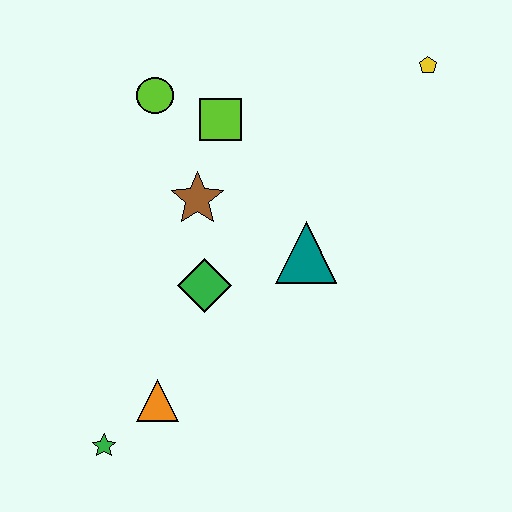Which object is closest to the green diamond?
The brown star is closest to the green diamond.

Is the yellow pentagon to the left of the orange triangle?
No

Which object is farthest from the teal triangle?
The green star is farthest from the teal triangle.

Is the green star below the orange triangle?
Yes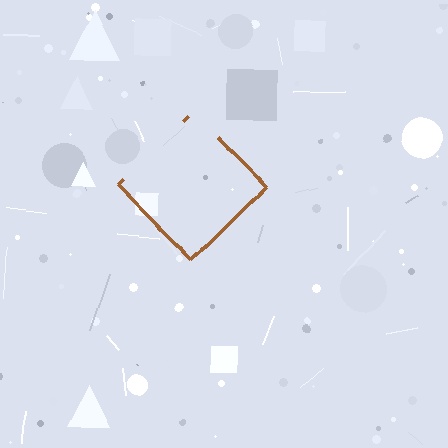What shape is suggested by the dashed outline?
The dashed outline suggests a diamond.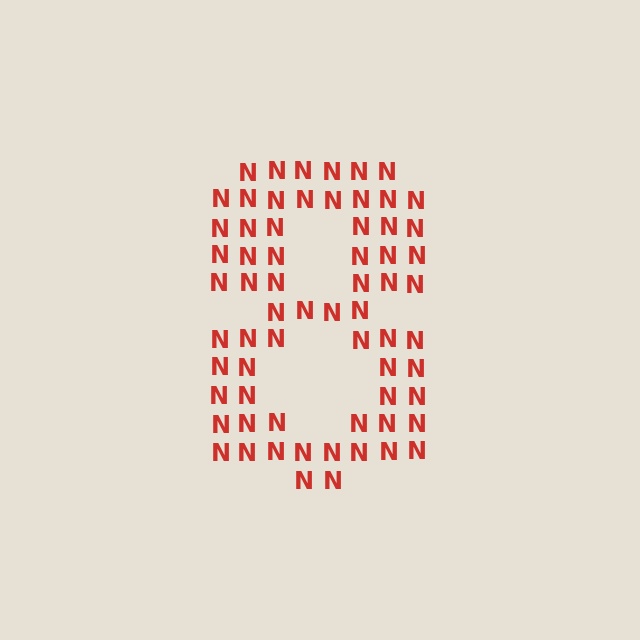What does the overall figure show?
The overall figure shows the digit 8.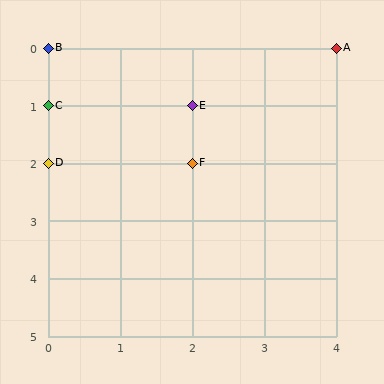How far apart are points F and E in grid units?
Points F and E are 1 row apart.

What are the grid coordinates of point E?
Point E is at grid coordinates (2, 1).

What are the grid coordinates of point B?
Point B is at grid coordinates (0, 0).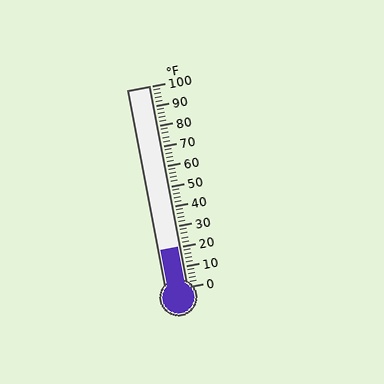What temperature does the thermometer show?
The thermometer shows approximately 20°F.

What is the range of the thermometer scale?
The thermometer scale ranges from 0°F to 100°F.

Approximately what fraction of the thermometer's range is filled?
The thermometer is filled to approximately 20% of its range.